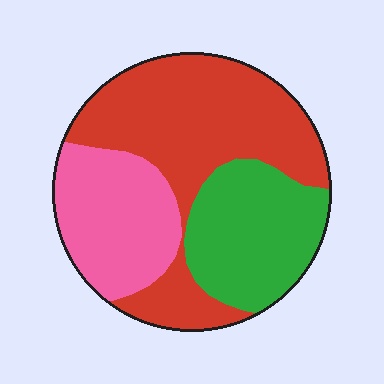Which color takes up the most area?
Red, at roughly 50%.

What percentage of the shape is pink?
Pink takes up between a quarter and a half of the shape.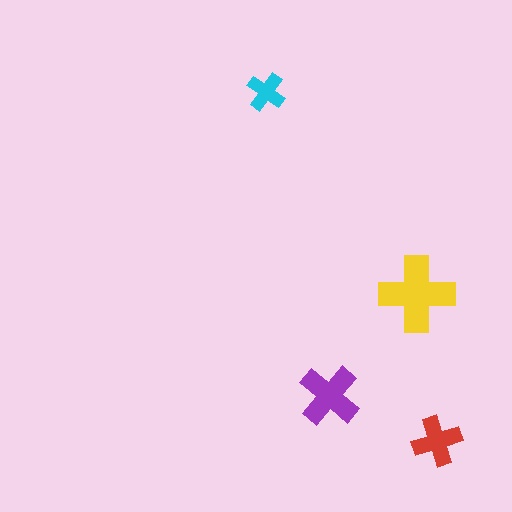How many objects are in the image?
There are 4 objects in the image.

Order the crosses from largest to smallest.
the yellow one, the purple one, the red one, the cyan one.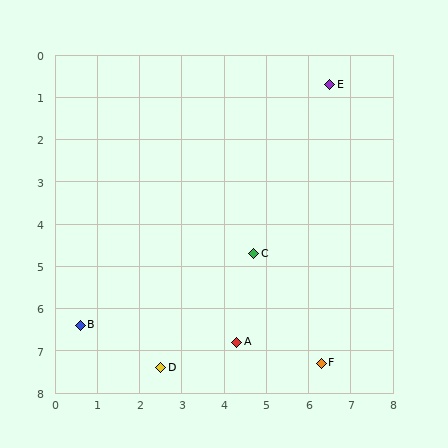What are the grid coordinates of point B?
Point B is at approximately (0.6, 6.4).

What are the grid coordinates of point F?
Point F is at approximately (6.3, 7.3).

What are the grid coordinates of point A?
Point A is at approximately (4.3, 6.8).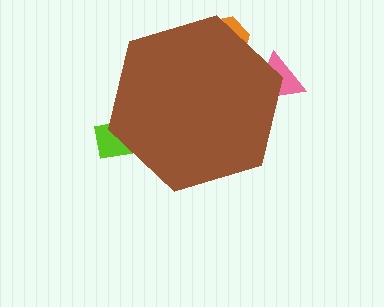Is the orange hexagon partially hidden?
Yes, the orange hexagon is partially hidden behind the brown hexagon.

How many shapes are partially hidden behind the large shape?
3 shapes are partially hidden.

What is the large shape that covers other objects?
A brown hexagon.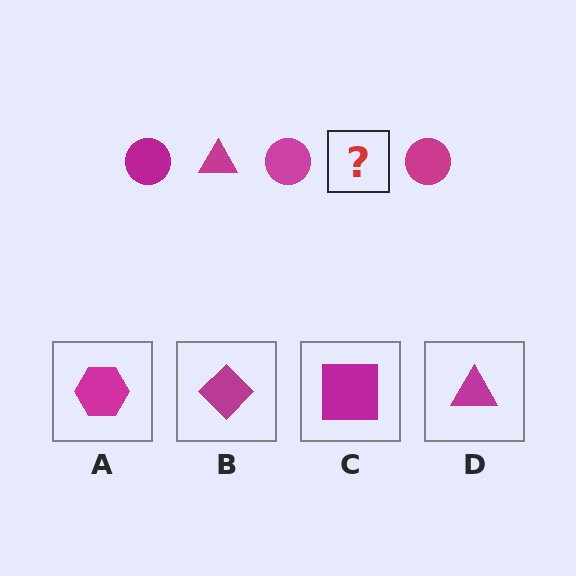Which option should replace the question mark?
Option D.